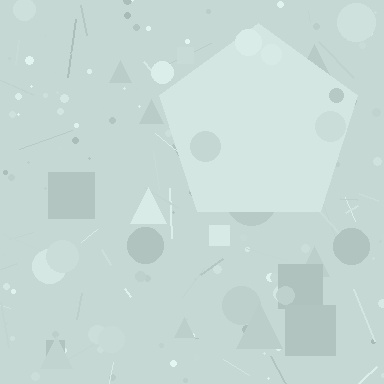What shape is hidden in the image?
A pentagon is hidden in the image.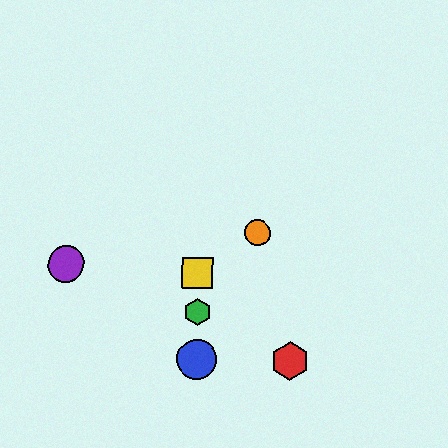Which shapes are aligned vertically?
The blue circle, the green hexagon, the yellow square are aligned vertically.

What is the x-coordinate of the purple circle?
The purple circle is at x≈66.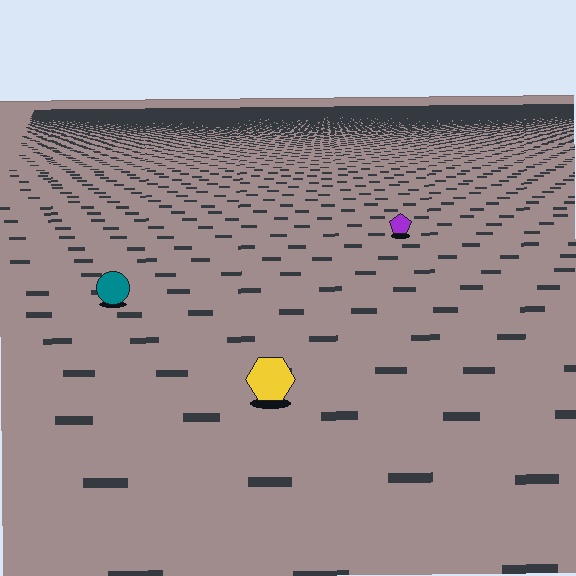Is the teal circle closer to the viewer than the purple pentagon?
Yes. The teal circle is closer — you can tell from the texture gradient: the ground texture is coarser near it.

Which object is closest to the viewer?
The yellow hexagon is closest. The texture marks near it are larger and more spread out.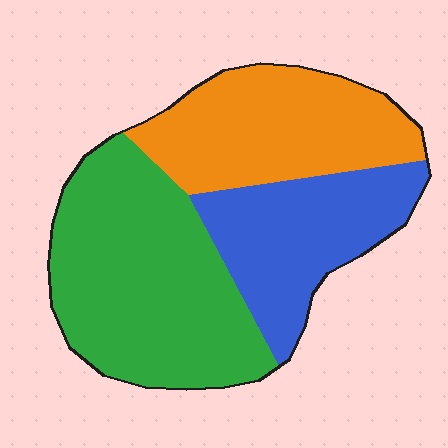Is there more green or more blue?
Green.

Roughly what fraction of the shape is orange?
Orange covers around 30% of the shape.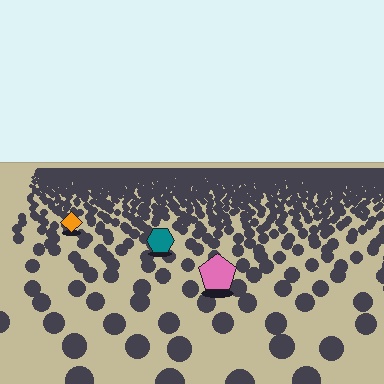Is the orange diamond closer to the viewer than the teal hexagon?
No. The teal hexagon is closer — you can tell from the texture gradient: the ground texture is coarser near it.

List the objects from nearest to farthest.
From nearest to farthest: the pink pentagon, the teal hexagon, the orange diamond.